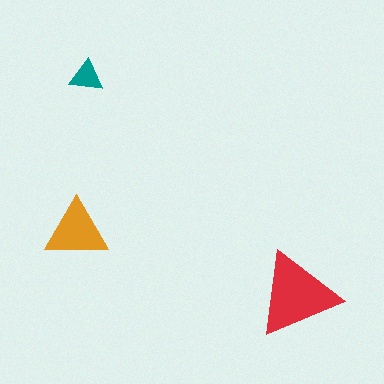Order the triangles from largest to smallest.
the red one, the orange one, the teal one.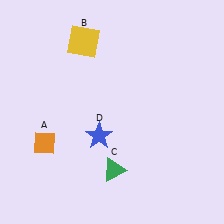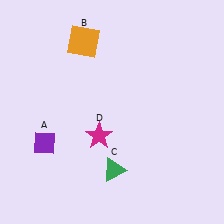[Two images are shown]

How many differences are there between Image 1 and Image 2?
There are 3 differences between the two images.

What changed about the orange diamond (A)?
In Image 1, A is orange. In Image 2, it changed to purple.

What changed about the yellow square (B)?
In Image 1, B is yellow. In Image 2, it changed to orange.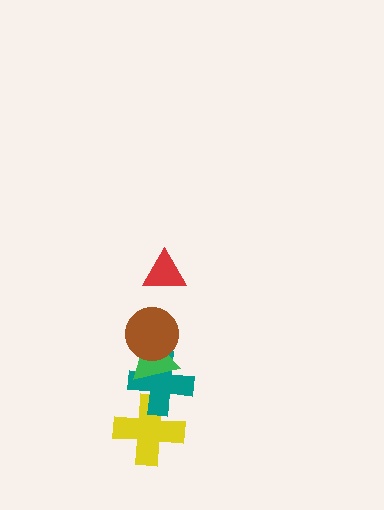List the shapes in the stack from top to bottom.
From top to bottom: the red triangle, the brown circle, the green triangle, the teal cross, the yellow cross.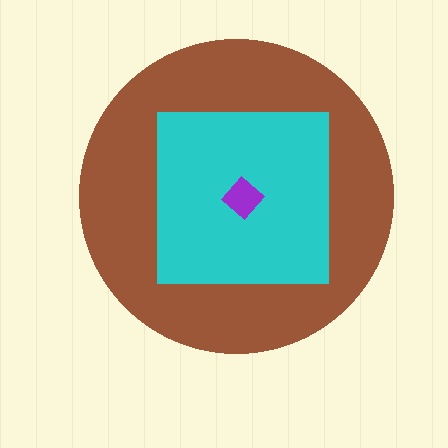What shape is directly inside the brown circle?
The cyan square.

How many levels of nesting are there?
3.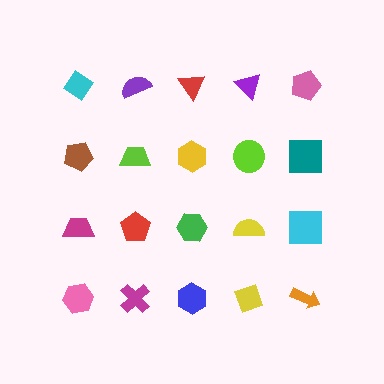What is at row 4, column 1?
A pink hexagon.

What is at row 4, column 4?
A yellow diamond.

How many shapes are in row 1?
5 shapes.